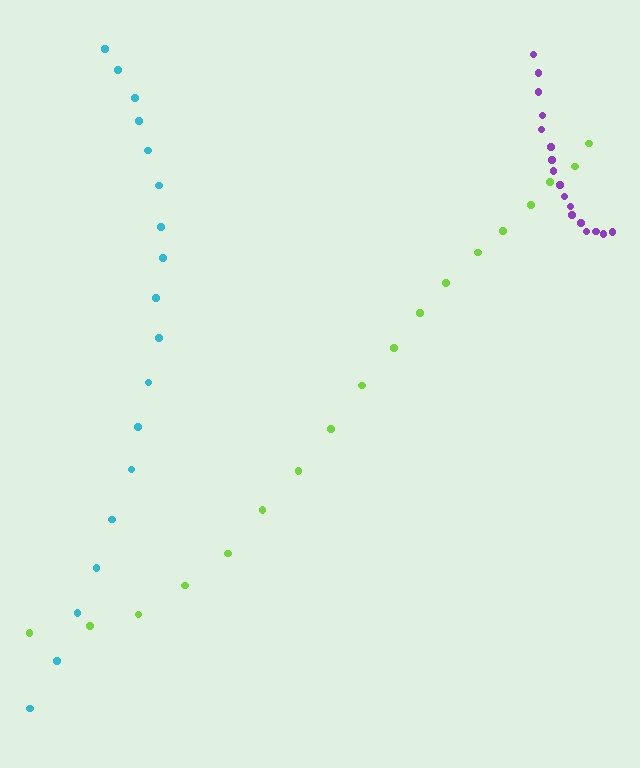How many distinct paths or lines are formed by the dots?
There are 3 distinct paths.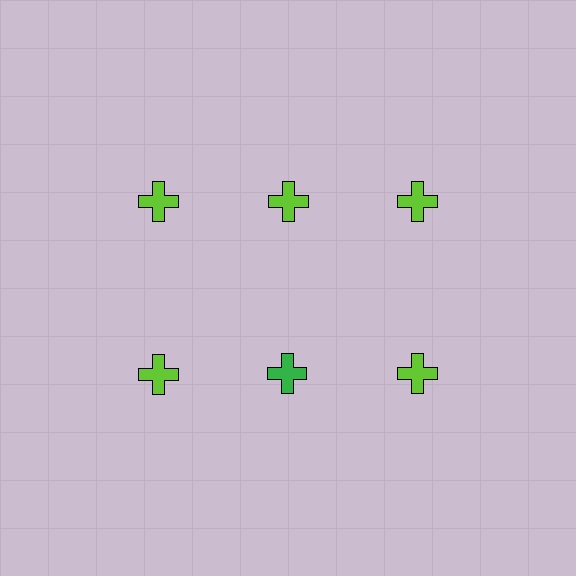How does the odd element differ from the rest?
It has a different color: green instead of lime.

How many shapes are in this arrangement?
There are 6 shapes arranged in a grid pattern.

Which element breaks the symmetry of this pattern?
The green cross in the second row, second from left column breaks the symmetry. All other shapes are lime crosses.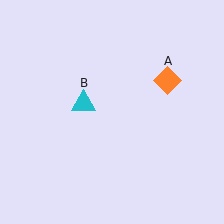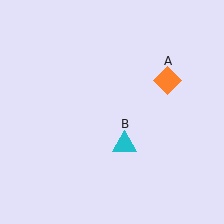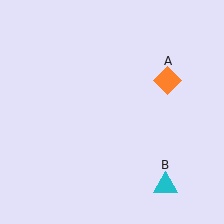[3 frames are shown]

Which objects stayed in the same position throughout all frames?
Orange diamond (object A) remained stationary.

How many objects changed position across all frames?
1 object changed position: cyan triangle (object B).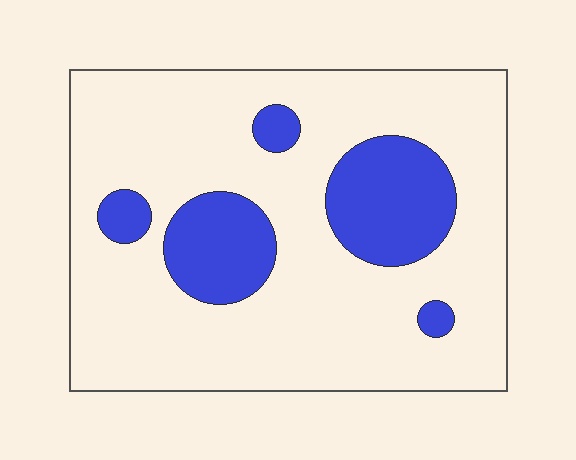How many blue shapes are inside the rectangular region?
5.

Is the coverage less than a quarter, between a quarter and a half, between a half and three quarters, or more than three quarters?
Less than a quarter.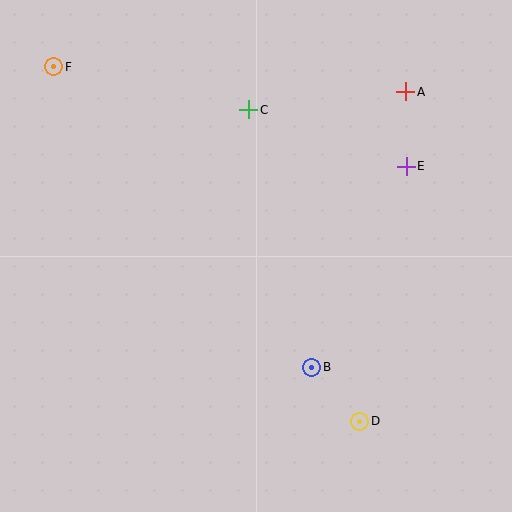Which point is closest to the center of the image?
Point B at (312, 367) is closest to the center.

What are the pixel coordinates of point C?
Point C is at (249, 110).